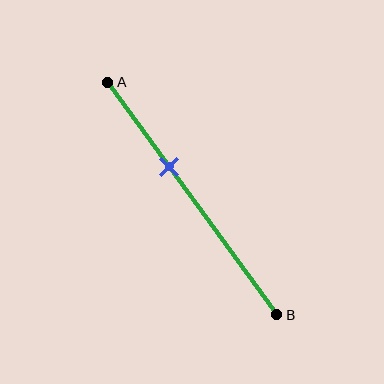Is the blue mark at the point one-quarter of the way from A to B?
No, the mark is at about 35% from A, not at the 25% one-quarter point.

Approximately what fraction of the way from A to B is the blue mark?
The blue mark is approximately 35% of the way from A to B.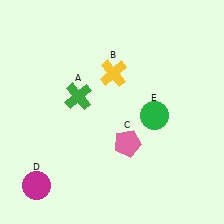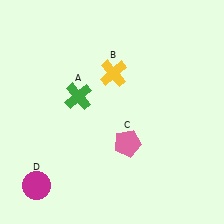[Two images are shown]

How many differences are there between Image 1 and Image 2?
There is 1 difference between the two images.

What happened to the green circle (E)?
The green circle (E) was removed in Image 2. It was in the bottom-right area of Image 1.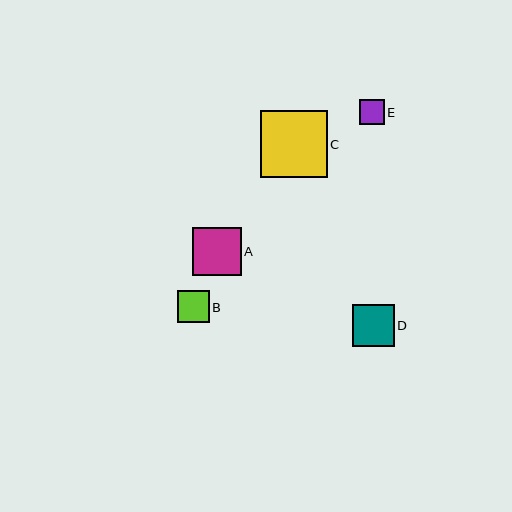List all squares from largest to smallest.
From largest to smallest: C, A, D, B, E.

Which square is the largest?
Square C is the largest with a size of approximately 67 pixels.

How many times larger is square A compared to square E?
Square A is approximately 2.0 times the size of square E.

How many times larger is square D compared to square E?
Square D is approximately 1.7 times the size of square E.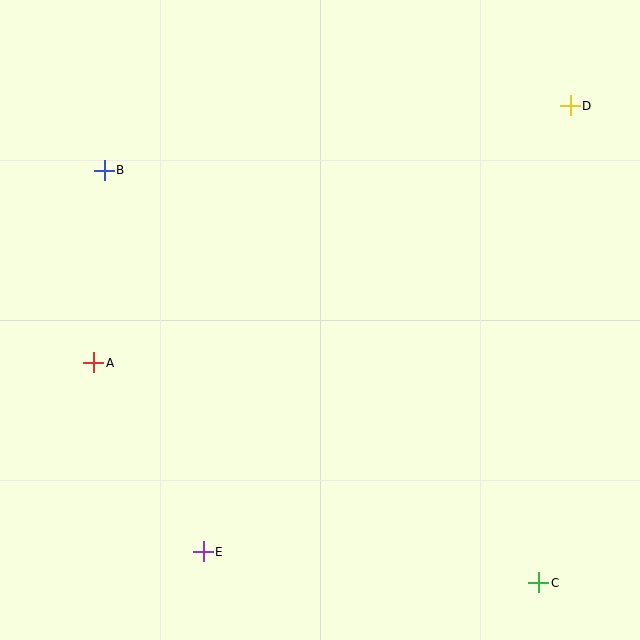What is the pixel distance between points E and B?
The distance between E and B is 394 pixels.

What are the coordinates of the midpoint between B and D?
The midpoint between B and D is at (337, 138).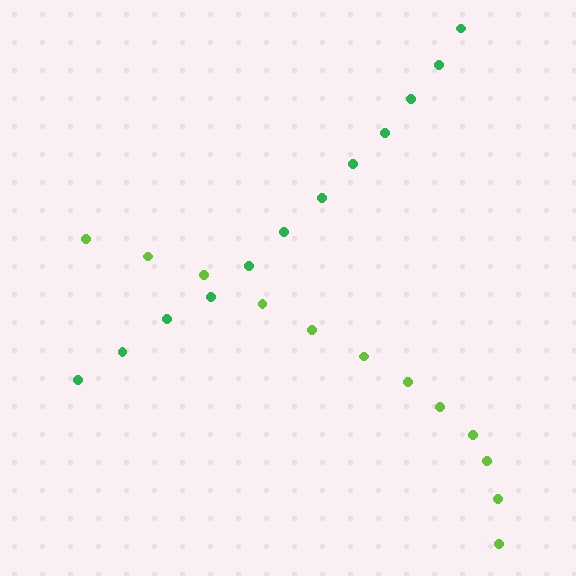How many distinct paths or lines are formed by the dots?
There are 2 distinct paths.